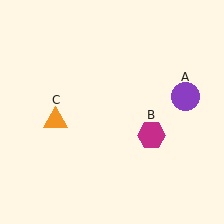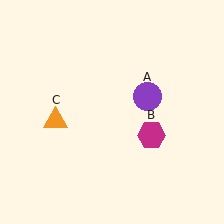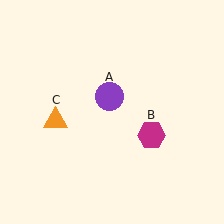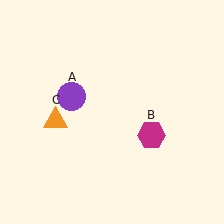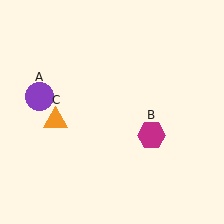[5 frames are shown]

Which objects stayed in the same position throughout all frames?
Magenta hexagon (object B) and orange triangle (object C) remained stationary.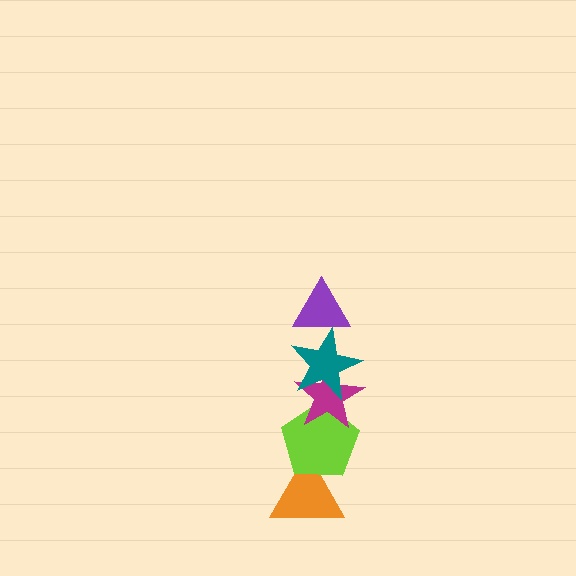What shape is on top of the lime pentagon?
The magenta star is on top of the lime pentagon.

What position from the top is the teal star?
The teal star is 2nd from the top.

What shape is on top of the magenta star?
The teal star is on top of the magenta star.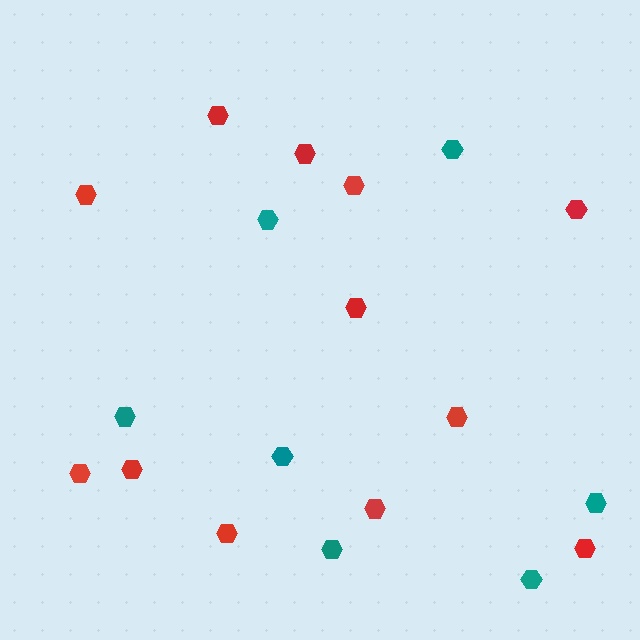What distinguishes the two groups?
There are 2 groups: one group of red hexagons (12) and one group of teal hexagons (7).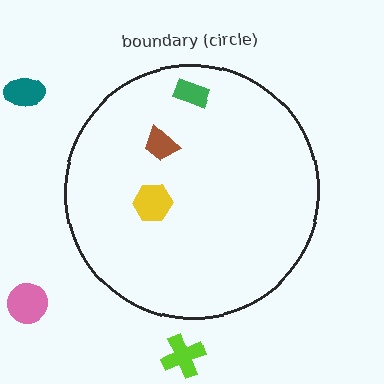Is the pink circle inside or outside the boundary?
Outside.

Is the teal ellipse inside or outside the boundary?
Outside.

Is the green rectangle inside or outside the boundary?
Inside.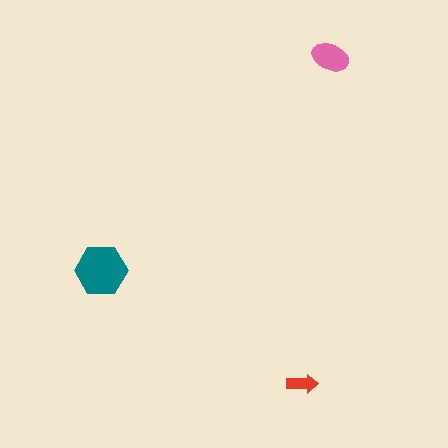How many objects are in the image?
There are 3 objects in the image.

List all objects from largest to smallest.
The teal hexagon, the pink ellipse, the red arrow.